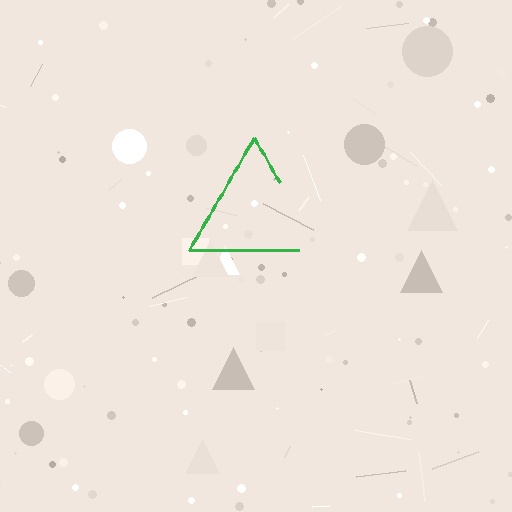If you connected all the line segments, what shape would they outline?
They would outline a triangle.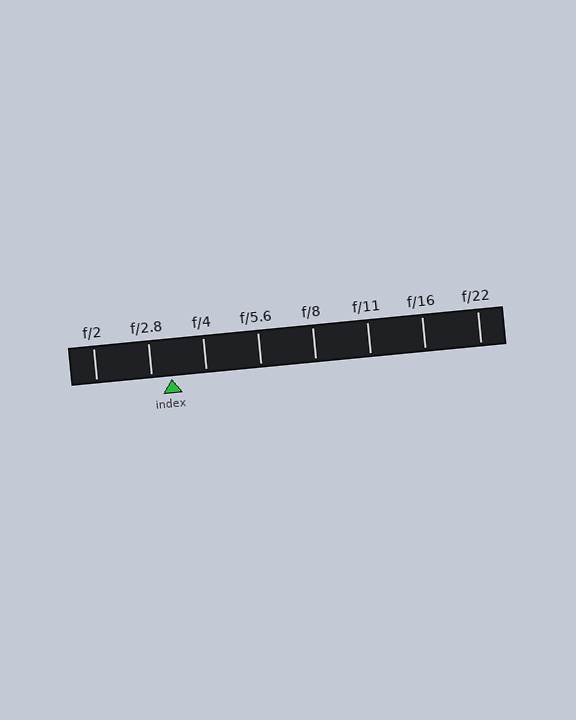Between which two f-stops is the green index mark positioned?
The index mark is between f/2.8 and f/4.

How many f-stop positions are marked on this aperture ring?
There are 8 f-stop positions marked.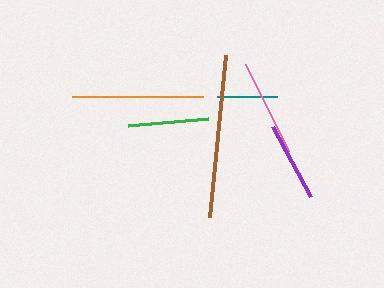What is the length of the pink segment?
The pink segment is approximately 96 pixels long.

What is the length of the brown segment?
The brown segment is approximately 163 pixels long.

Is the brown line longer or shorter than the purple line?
The brown line is longer than the purple line.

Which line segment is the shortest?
The teal line is the shortest at approximately 61 pixels.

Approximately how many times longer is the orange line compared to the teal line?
The orange line is approximately 2.2 times the length of the teal line.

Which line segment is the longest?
The brown line is the longest at approximately 163 pixels.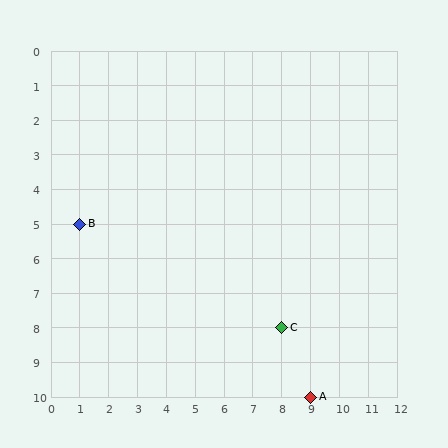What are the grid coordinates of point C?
Point C is at grid coordinates (8, 8).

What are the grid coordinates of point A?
Point A is at grid coordinates (9, 10).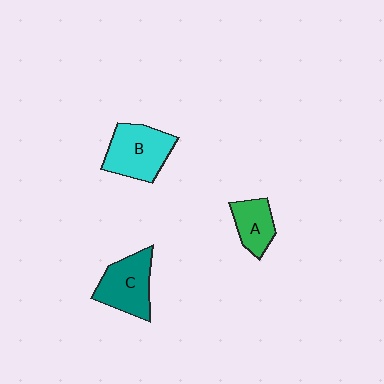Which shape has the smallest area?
Shape A (green).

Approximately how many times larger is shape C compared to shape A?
Approximately 1.5 times.